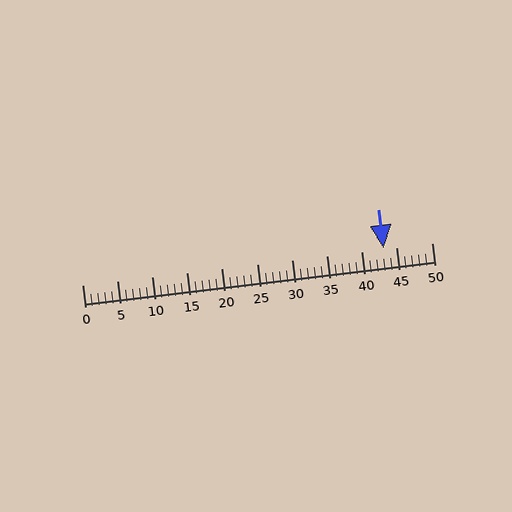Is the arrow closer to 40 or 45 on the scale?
The arrow is closer to 45.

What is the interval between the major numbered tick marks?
The major tick marks are spaced 5 units apart.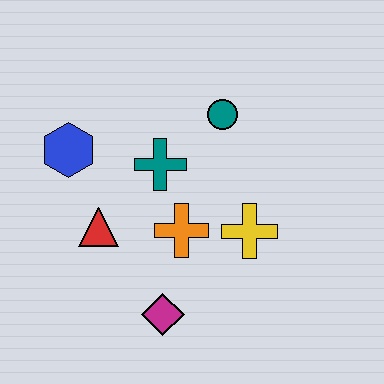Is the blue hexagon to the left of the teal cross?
Yes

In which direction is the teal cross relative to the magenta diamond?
The teal cross is above the magenta diamond.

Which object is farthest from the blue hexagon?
The yellow cross is farthest from the blue hexagon.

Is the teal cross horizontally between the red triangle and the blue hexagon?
No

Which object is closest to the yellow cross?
The orange cross is closest to the yellow cross.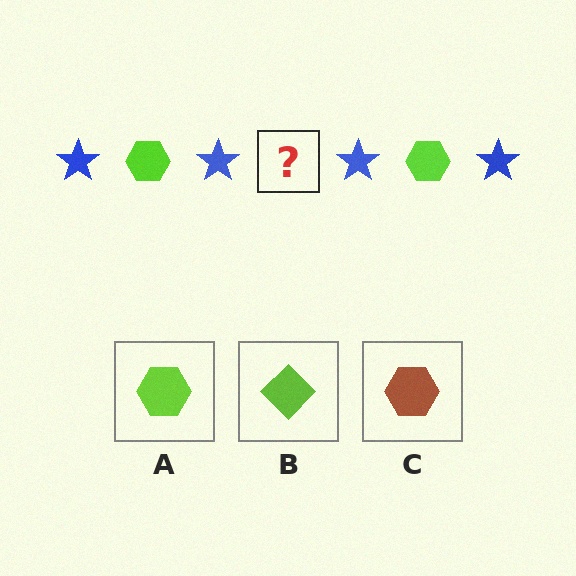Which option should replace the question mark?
Option A.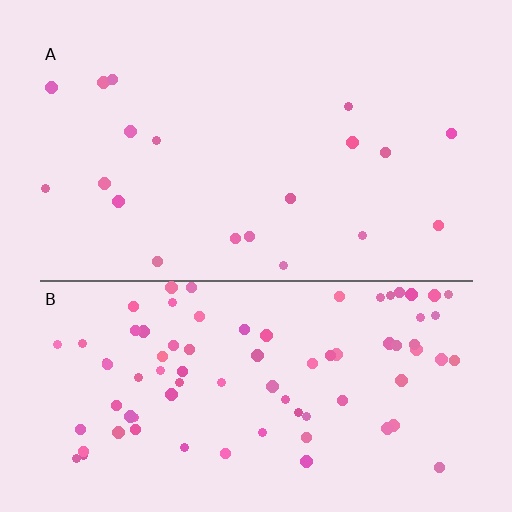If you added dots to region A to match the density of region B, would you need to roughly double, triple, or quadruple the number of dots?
Approximately quadruple.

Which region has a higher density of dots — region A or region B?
B (the bottom).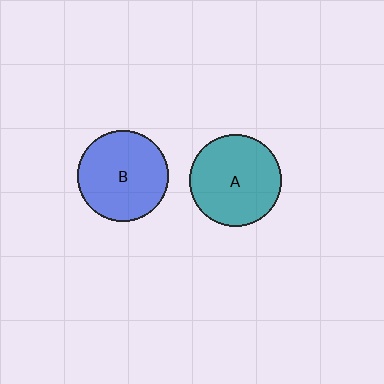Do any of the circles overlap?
No, none of the circles overlap.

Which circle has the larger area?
Circle A (teal).